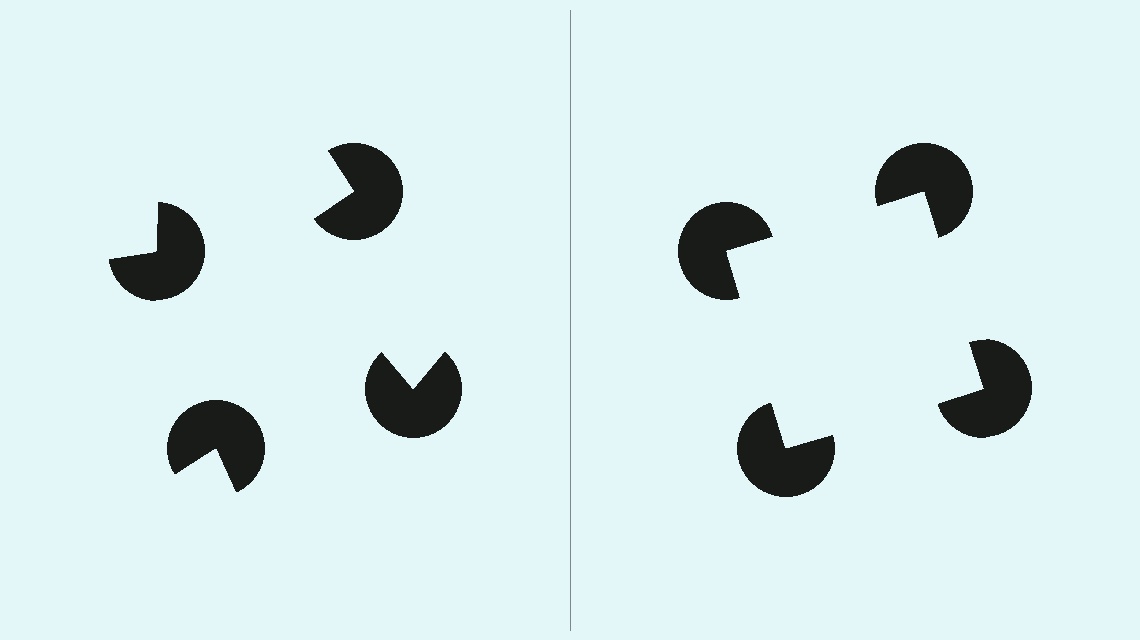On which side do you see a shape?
An illusory square appears on the right side. On the left side the wedge cuts are rotated, so no coherent shape forms.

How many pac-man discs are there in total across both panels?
8 — 4 on each side.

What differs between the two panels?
The pac-man discs are positioned identically on both sides; only the wedge orientations differ. On the right they align to a square; on the left they are misaligned.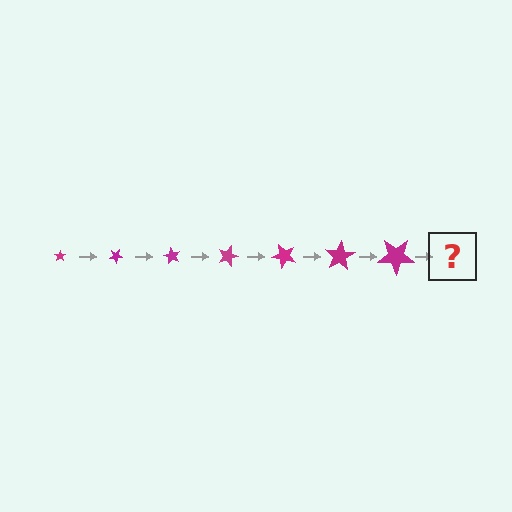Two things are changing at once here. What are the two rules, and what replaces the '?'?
The two rules are that the star grows larger each step and it rotates 30 degrees each step. The '?' should be a star, larger than the previous one and rotated 210 degrees from the start.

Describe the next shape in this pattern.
It should be a star, larger than the previous one and rotated 210 degrees from the start.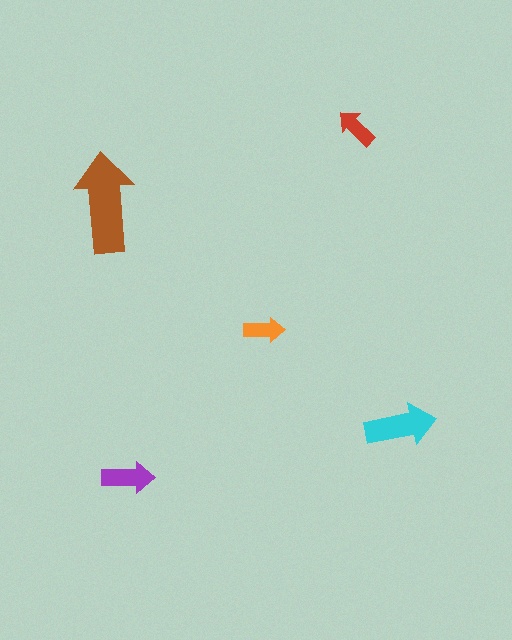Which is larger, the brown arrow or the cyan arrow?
The brown one.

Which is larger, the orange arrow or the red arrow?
The red one.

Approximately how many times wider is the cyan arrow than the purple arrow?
About 1.5 times wider.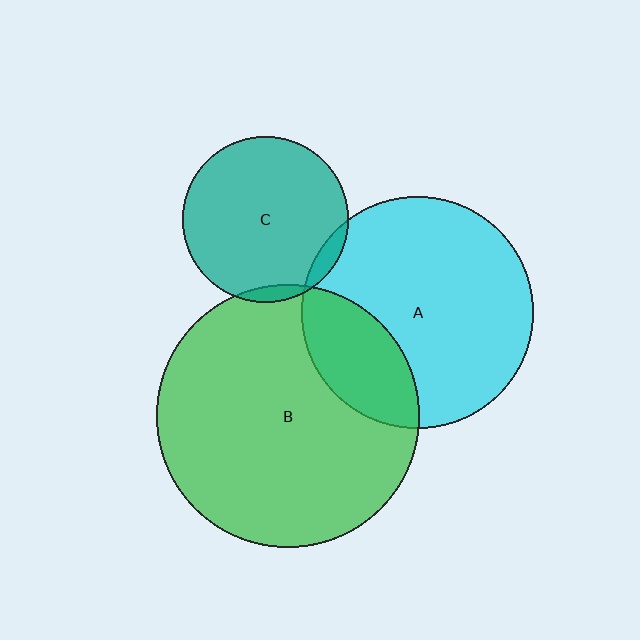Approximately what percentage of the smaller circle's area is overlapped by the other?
Approximately 25%.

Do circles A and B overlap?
Yes.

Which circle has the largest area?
Circle B (green).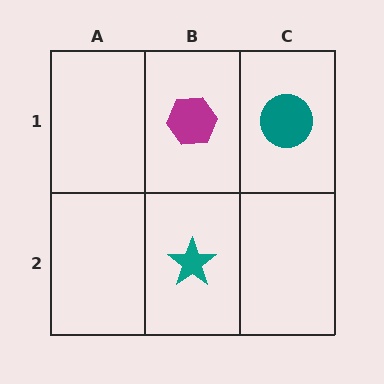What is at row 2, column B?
A teal star.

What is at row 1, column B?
A magenta hexagon.